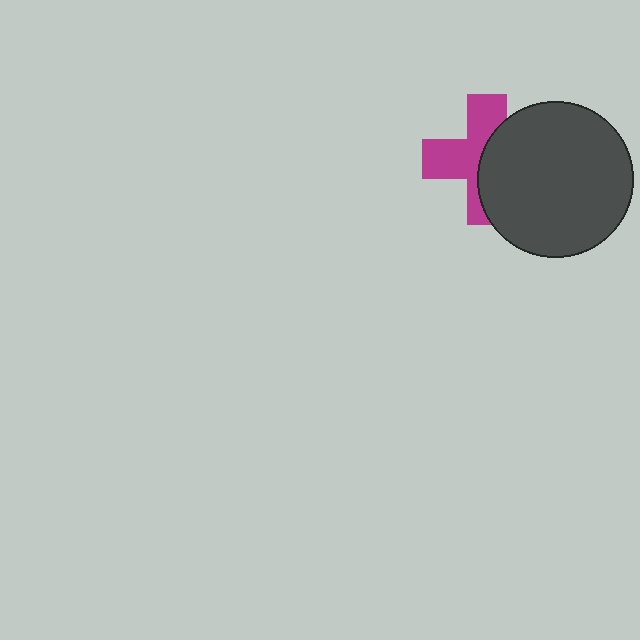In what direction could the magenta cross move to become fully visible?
The magenta cross could move left. That would shift it out from behind the dark gray circle entirely.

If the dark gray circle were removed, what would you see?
You would see the complete magenta cross.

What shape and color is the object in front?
The object in front is a dark gray circle.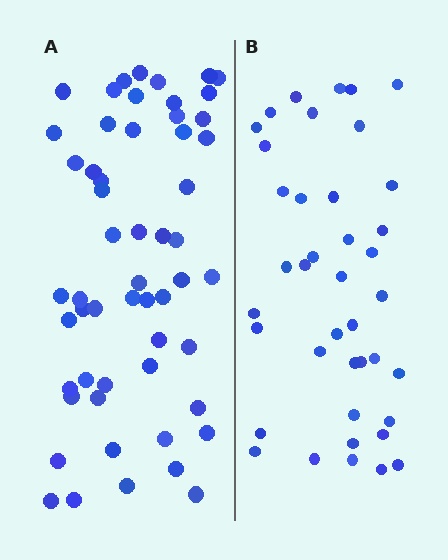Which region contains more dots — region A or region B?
Region A (the left region) has more dots.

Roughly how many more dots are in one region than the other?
Region A has approximately 15 more dots than region B.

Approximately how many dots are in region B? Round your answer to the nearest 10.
About 40 dots.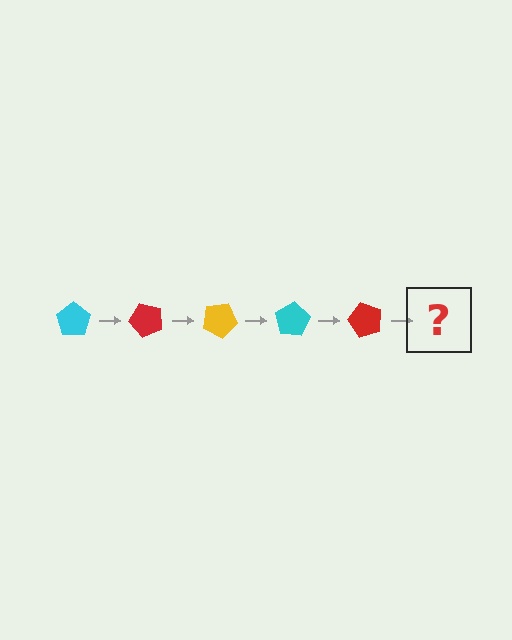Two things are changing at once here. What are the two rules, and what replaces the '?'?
The two rules are that it rotates 50 degrees each step and the color cycles through cyan, red, and yellow. The '?' should be a yellow pentagon, rotated 250 degrees from the start.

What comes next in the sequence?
The next element should be a yellow pentagon, rotated 250 degrees from the start.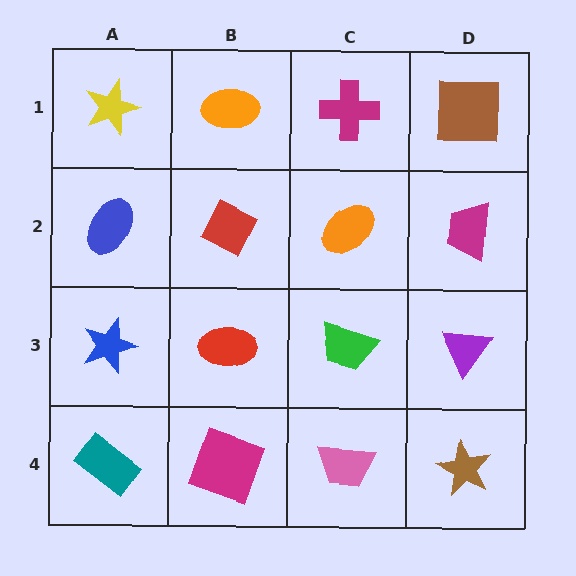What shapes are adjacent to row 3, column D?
A magenta trapezoid (row 2, column D), a brown star (row 4, column D), a green trapezoid (row 3, column C).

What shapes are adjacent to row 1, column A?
A blue ellipse (row 2, column A), an orange ellipse (row 1, column B).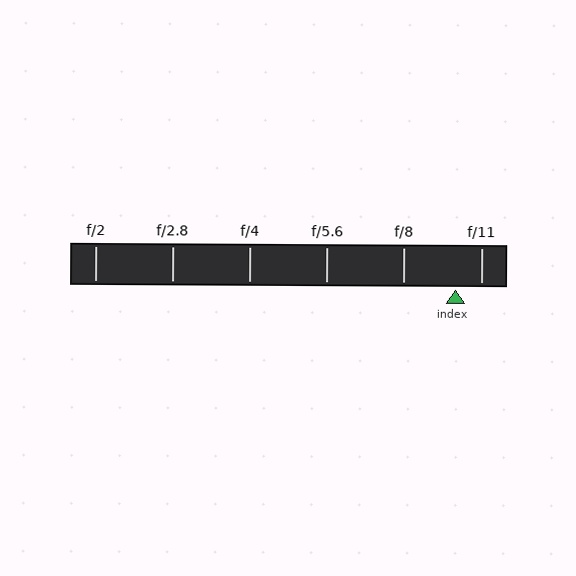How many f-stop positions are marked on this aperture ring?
There are 6 f-stop positions marked.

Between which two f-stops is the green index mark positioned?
The index mark is between f/8 and f/11.